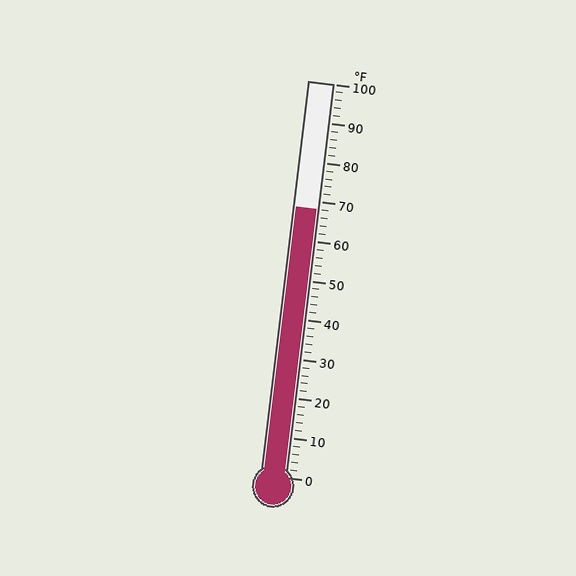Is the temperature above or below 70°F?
The temperature is below 70°F.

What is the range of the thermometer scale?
The thermometer scale ranges from 0°F to 100°F.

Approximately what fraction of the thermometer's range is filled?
The thermometer is filled to approximately 70% of its range.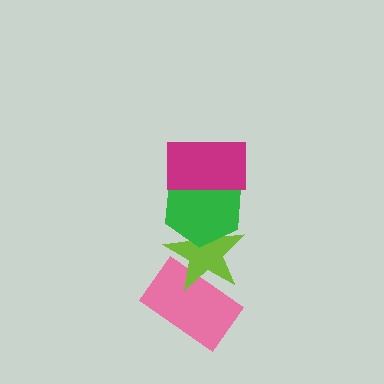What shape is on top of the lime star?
The green hexagon is on top of the lime star.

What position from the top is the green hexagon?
The green hexagon is 2nd from the top.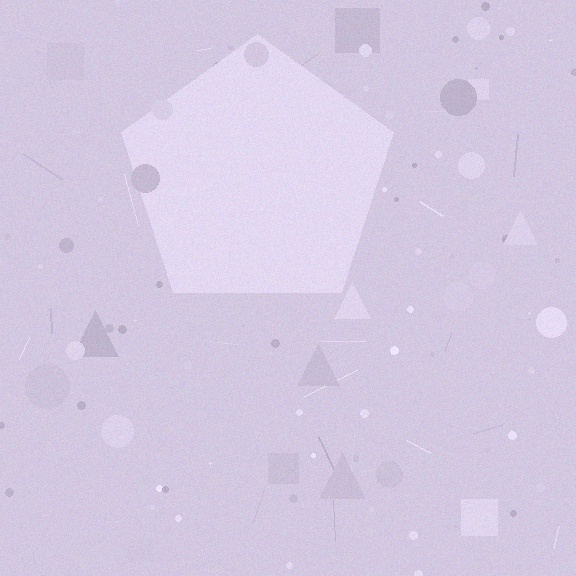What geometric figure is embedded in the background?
A pentagon is embedded in the background.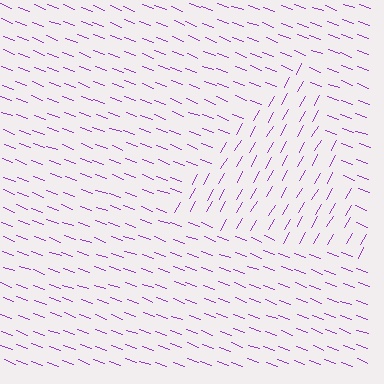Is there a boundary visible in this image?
Yes, there is a texture boundary formed by a change in line orientation.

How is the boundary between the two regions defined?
The boundary is defined purely by a change in line orientation (approximately 81 degrees difference). All lines are the same color and thickness.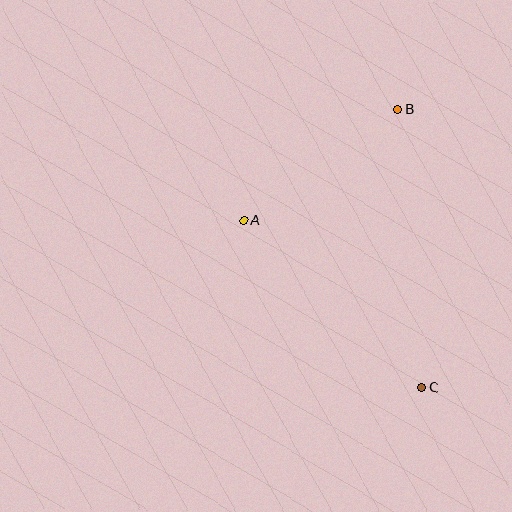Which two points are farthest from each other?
Points B and C are farthest from each other.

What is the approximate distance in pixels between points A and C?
The distance between A and C is approximately 244 pixels.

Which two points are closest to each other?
Points A and B are closest to each other.